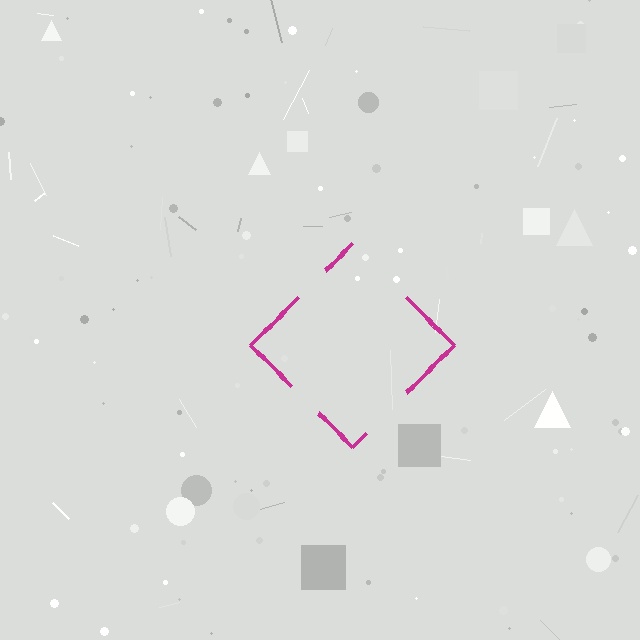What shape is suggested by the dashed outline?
The dashed outline suggests a diamond.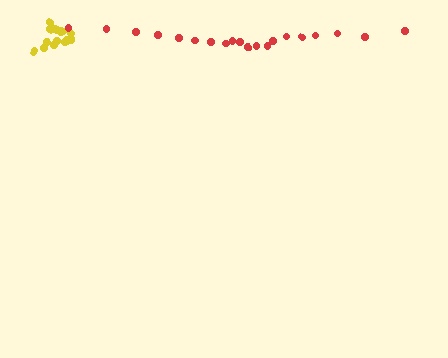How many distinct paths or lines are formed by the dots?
There are 2 distinct paths.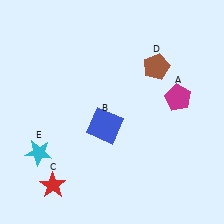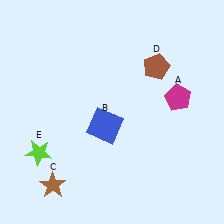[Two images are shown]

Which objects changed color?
C changed from red to brown. E changed from cyan to lime.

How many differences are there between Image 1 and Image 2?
There are 2 differences between the two images.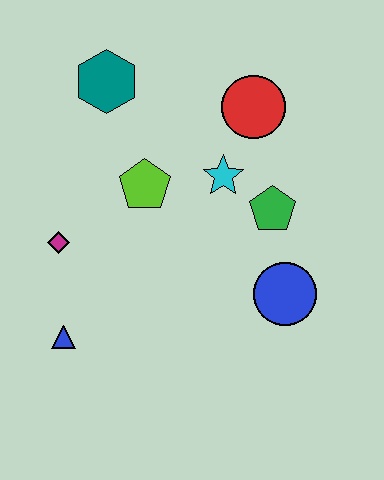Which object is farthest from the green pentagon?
The blue triangle is farthest from the green pentagon.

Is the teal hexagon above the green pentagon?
Yes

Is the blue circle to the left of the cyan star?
No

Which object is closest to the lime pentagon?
The cyan star is closest to the lime pentagon.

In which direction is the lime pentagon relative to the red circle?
The lime pentagon is to the left of the red circle.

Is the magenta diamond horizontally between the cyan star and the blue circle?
No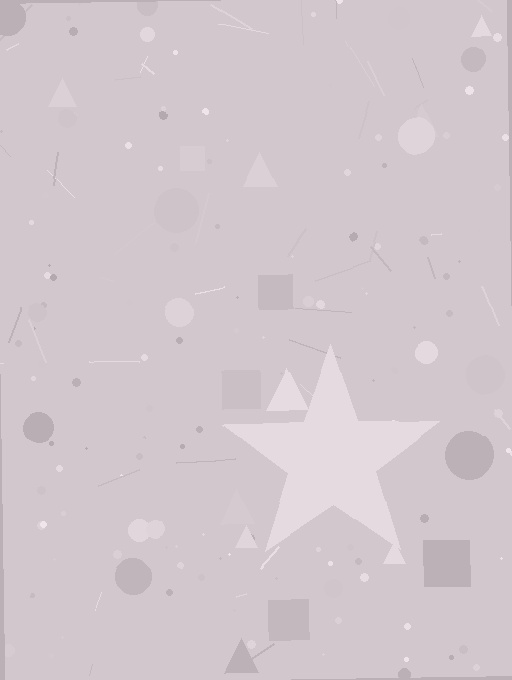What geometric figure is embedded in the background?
A star is embedded in the background.